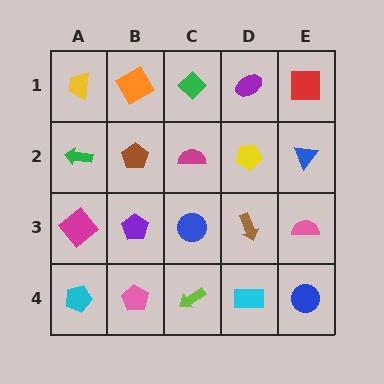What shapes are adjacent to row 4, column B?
A purple pentagon (row 3, column B), a cyan pentagon (row 4, column A), a lime arrow (row 4, column C).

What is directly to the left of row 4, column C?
A pink pentagon.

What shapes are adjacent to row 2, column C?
A green diamond (row 1, column C), a blue circle (row 3, column C), a brown pentagon (row 2, column B), a yellow pentagon (row 2, column D).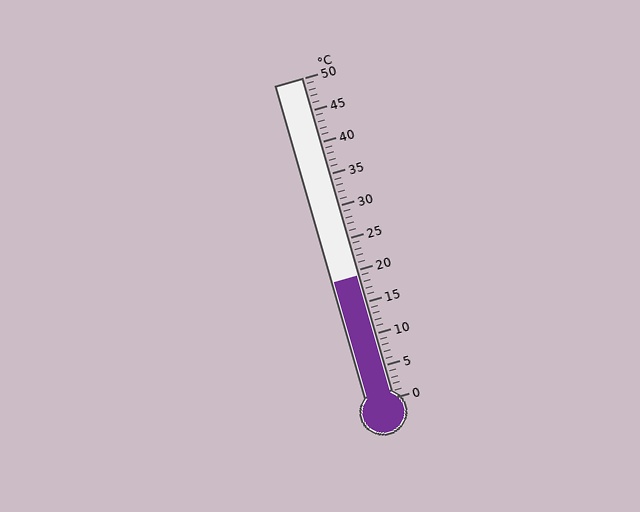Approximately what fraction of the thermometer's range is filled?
The thermometer is filled to approximately 40% of its range.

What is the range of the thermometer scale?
The thermometer scale ranges from 0°C to 50°C.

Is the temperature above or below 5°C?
The temperature is above 5°C.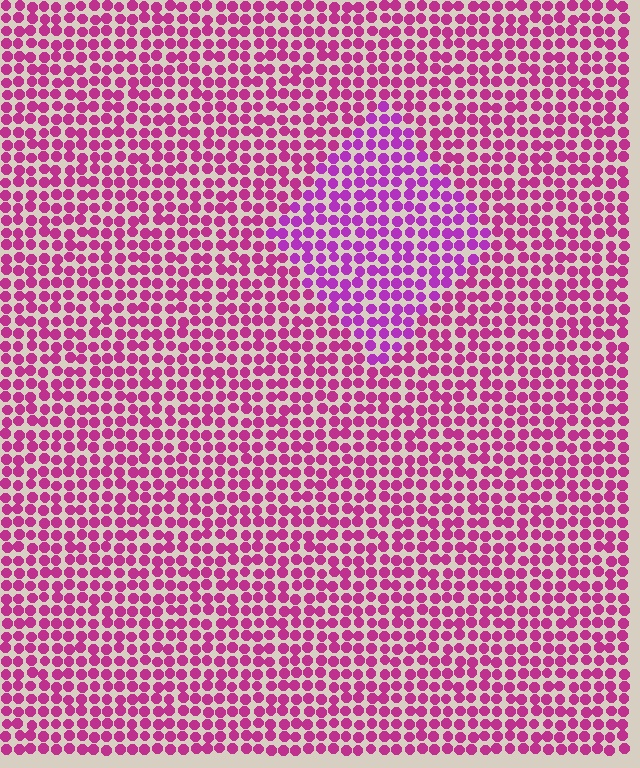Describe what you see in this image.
The image is filled with small magenta elements in a uniform arrangement. A diamond-shaped region is visible where the elements are tinted to a slightly different hue, forming a subtle color boundary.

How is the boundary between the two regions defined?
The boundary is defined purely by a slight shift in hue (about 26 degrees). Spacing, size, and orientation are identical on both sides.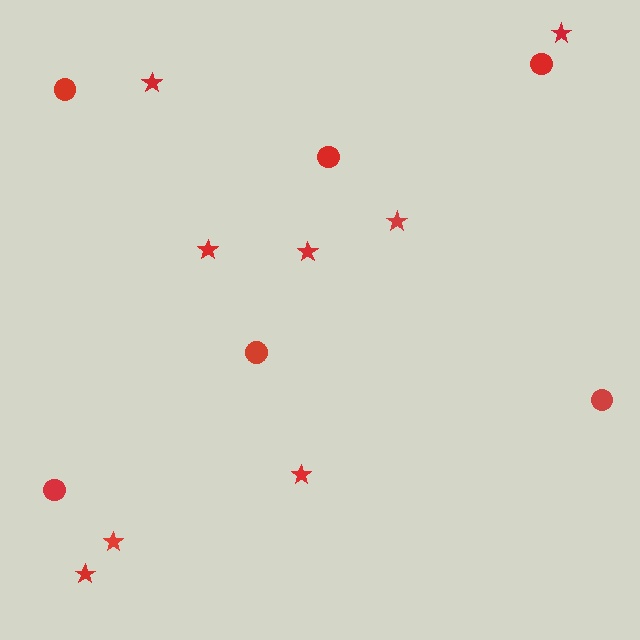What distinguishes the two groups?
There are 2 groups: one group of circles (6) and one group of stars (8).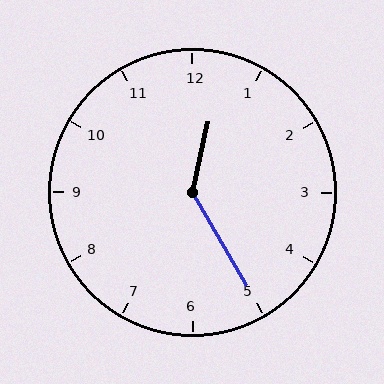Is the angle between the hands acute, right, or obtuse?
It is obtuse.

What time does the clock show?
12:25.